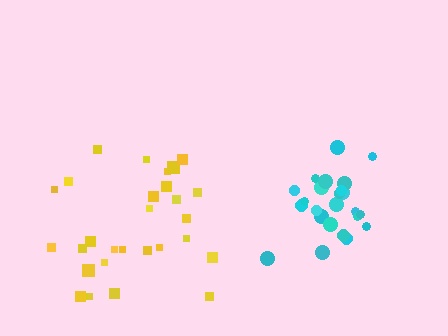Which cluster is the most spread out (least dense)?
Yellow.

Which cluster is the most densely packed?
Cyan.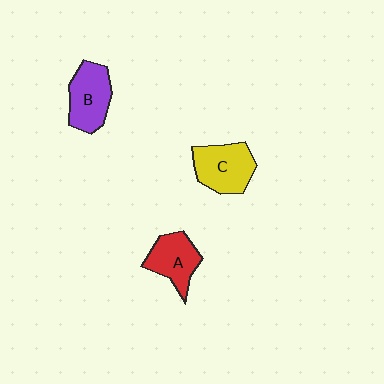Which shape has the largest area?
Shape C (yellow).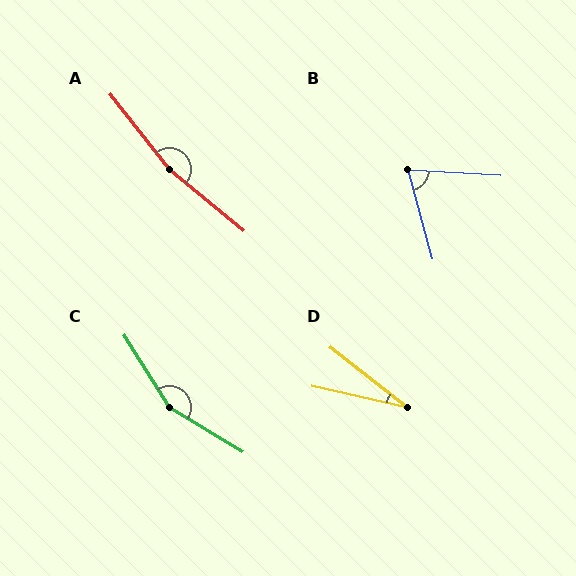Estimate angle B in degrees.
Approximately 71 degrees.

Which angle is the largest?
A, at approximately 168 degrees.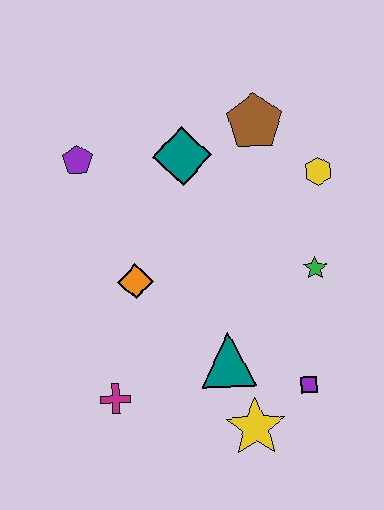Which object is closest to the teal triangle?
The yellow star is closest to the teal triangle.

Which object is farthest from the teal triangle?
The purple pentagon is farthest from the teal triangle.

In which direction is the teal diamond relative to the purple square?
The teal diamond is above the purple square.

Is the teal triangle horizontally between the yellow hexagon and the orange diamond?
Yes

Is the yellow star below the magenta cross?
Yes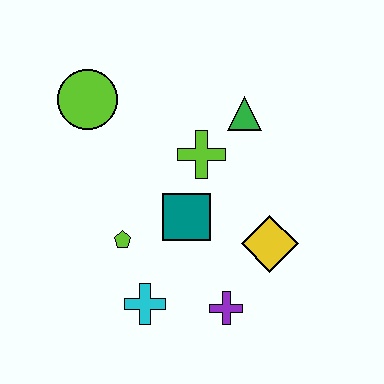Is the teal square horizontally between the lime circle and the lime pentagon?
No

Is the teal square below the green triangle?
Yes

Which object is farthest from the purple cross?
The lime circle is farthest from the purple cross.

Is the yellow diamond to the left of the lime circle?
No